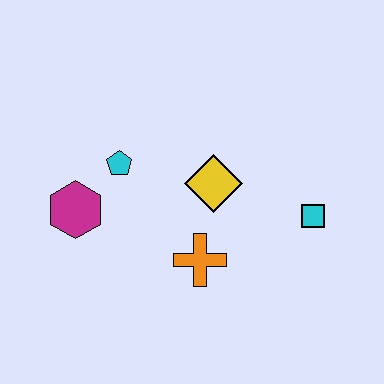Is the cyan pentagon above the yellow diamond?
Yes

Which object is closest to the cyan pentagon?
The magenta hexagon is closest to the cyan pentagon.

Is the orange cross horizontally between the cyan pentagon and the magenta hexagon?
No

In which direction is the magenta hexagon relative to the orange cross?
The magenta hexagon is to the left of the orange cross.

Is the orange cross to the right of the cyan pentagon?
Yes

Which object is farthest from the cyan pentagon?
The cyan square is farthest from the cyan pentagon.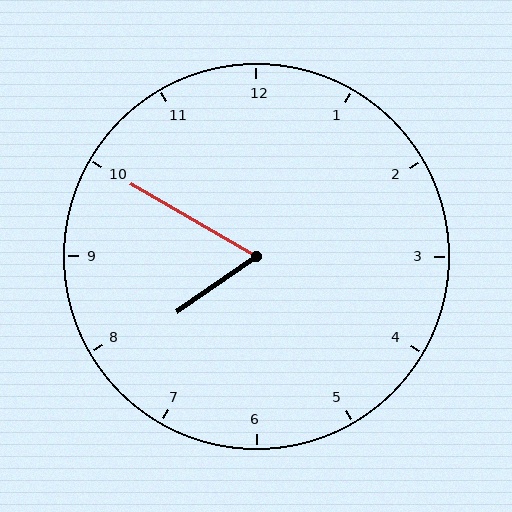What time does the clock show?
7:50.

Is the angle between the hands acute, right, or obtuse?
It is acute.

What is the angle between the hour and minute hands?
Approximately 65 degrees.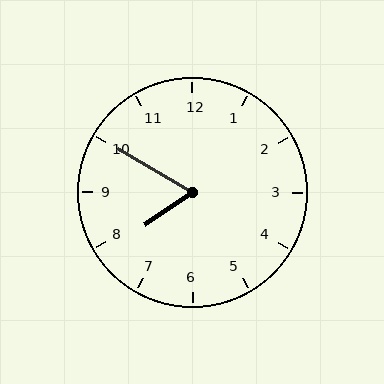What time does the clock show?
7:50.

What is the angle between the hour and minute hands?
Approximately 65 degrees.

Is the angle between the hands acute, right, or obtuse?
It is acute.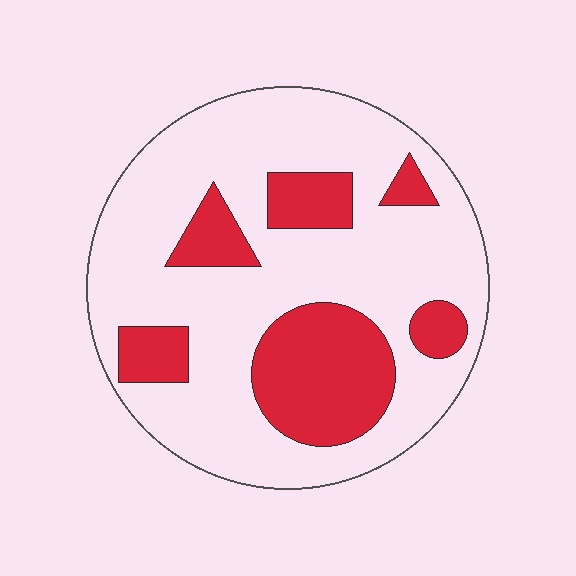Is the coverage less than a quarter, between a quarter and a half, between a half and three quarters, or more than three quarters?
Between a quarter and a half.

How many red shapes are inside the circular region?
6.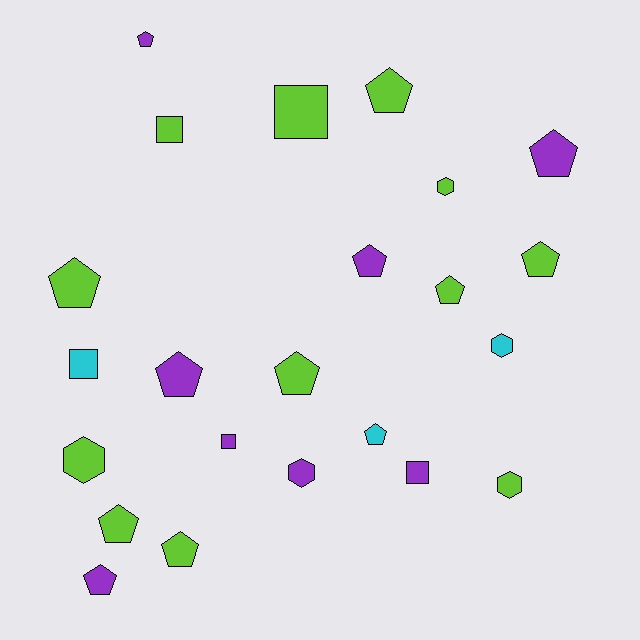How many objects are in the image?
There are 23 objects.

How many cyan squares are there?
There is 1 cyan square.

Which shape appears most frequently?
Pentagon, with 13 objects.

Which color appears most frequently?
Lime, with 12 objects.